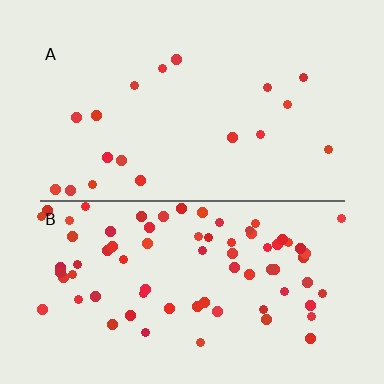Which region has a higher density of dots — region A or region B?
B (the bottom).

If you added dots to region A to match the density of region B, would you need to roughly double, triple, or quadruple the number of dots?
Approximately quadruple.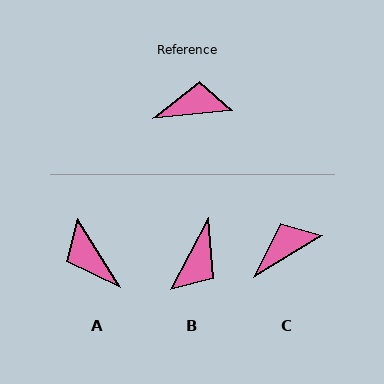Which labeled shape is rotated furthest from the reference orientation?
B, about 124 degrees away.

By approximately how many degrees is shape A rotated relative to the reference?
Approximately 116 degrees counter-clockwise.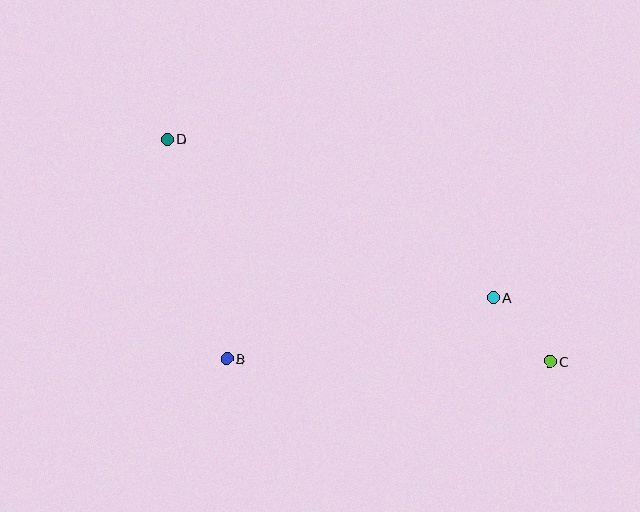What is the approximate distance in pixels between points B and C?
The distance between B and C is approximately 323 pixels.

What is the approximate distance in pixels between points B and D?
The distance between B and D is approximately 228 pixels.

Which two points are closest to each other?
Points A and C are closest to each other.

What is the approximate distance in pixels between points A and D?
The distance between A and D is approximately 363 pixels.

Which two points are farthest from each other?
Points C and D are farthest from each other.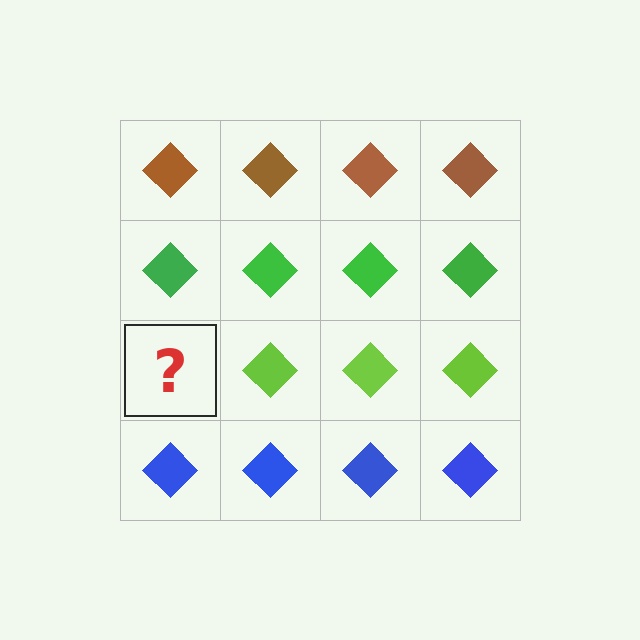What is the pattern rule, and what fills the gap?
The rule is that each row has a consistent color. The gap should be filled with a lime diamond.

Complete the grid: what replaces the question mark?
The question mark should be replaced with a lime diamond.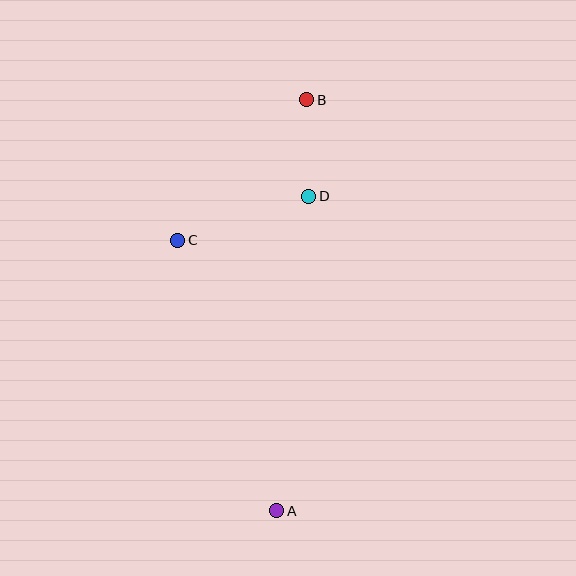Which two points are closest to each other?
Points B and D are closest to each other.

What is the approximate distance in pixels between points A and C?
The distance between A and C is approximately 288 pixels.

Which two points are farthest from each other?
Points A and B are farthest from each other.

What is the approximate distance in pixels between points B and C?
The distance between B and C is approximately 191 pixels.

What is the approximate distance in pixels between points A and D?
The distance between A and D is approximately 317 pixels.